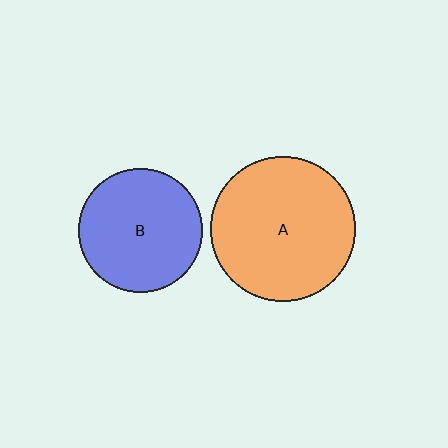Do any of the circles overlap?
No, none of the circles overlap.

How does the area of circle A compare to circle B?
Approximately 1.4 times.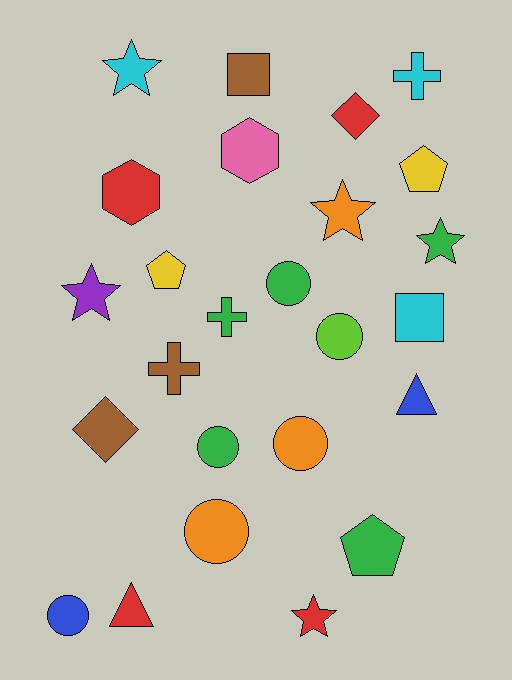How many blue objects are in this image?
There are 2 blue objects.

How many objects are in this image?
There are 25 objects.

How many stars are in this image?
There are 5 stars.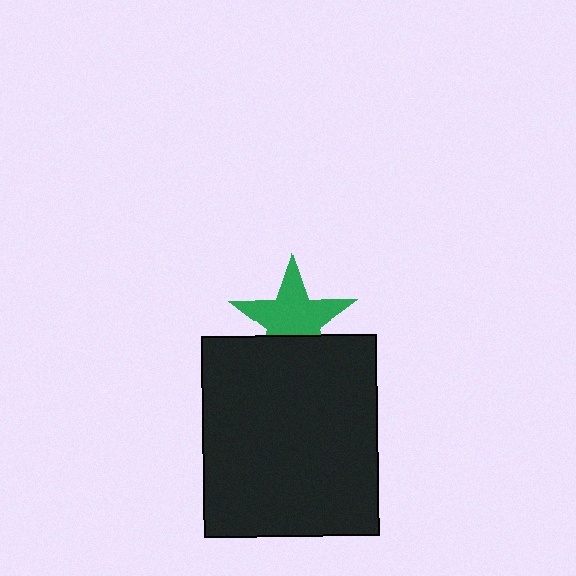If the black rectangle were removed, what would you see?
You would see the complete green star.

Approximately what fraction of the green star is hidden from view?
Roughly 31% of the green star is hidden behind the black rectangle.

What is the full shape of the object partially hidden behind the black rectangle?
The partially hidden object is a green star.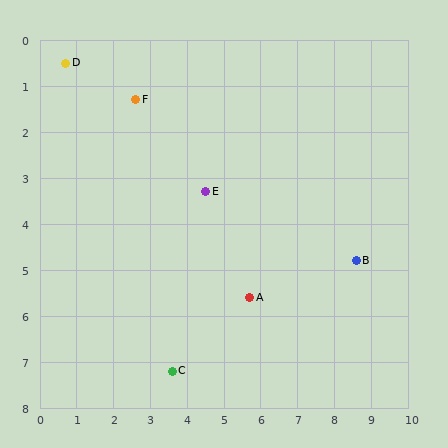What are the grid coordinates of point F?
Point F is at approximately (2.6, 1.3).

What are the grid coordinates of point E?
Point E is at approximately (4.5, 3.3).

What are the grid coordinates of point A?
Point A is at approximately (5.7, 5.6).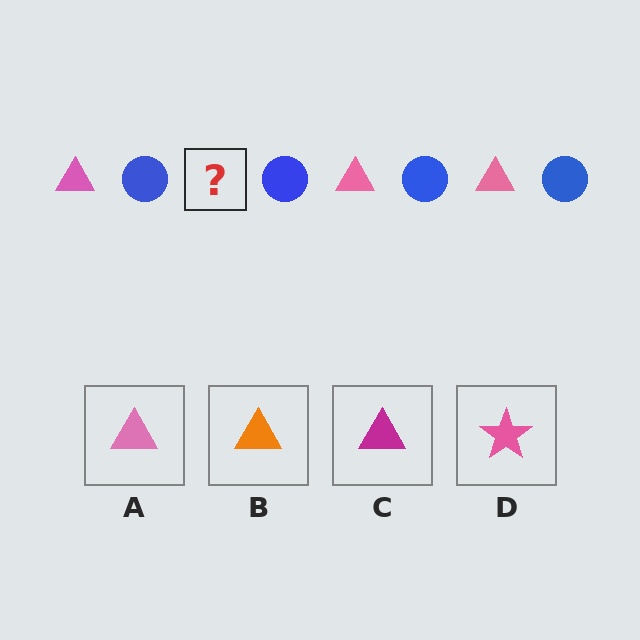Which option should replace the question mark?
Option A.